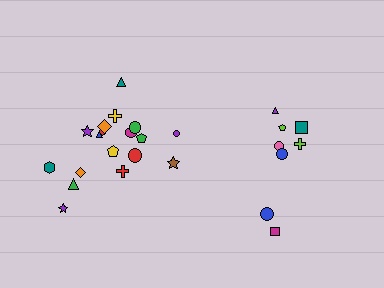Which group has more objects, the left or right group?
The left group.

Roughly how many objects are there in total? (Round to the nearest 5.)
Roughly 25 objects in total.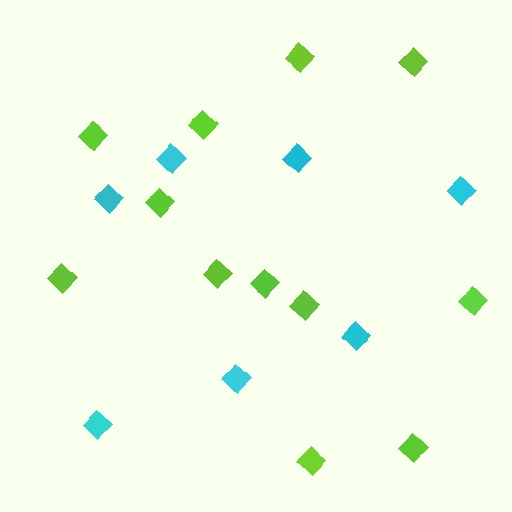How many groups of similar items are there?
There are 2 groups: one group of lime diamonds (12) and one group of cyan diamonds (7).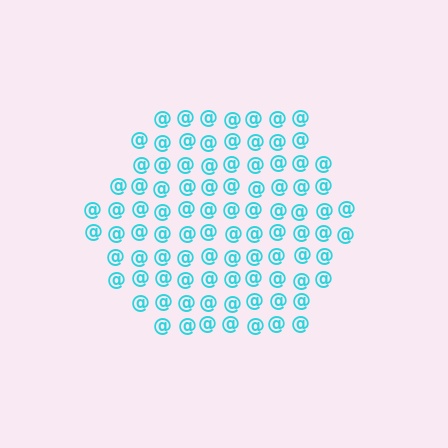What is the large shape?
The large shape is a hexagon.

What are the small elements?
The small elements are at signs.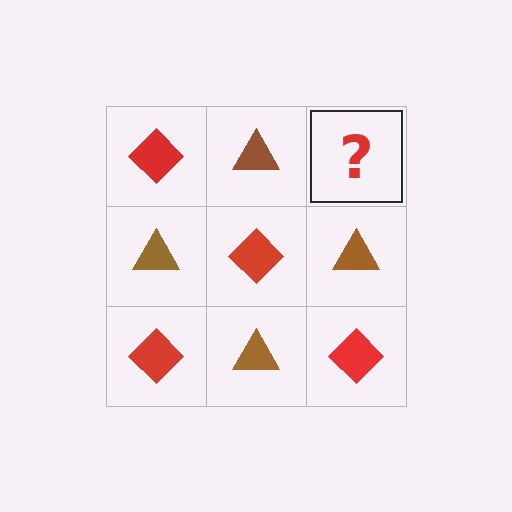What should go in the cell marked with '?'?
The missing cell should contain a red diamond.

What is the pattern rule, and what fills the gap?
The rule is that it alternates red diamond and brown triangle in a checkerboard pattern. The gap should be filled with a red diamond.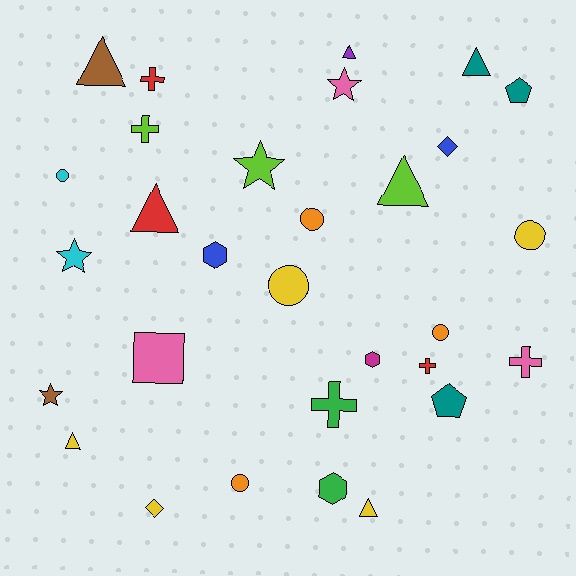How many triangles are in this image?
There are 7 triangles.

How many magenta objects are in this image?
There is 1 magenta object.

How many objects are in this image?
There are 30 objects.